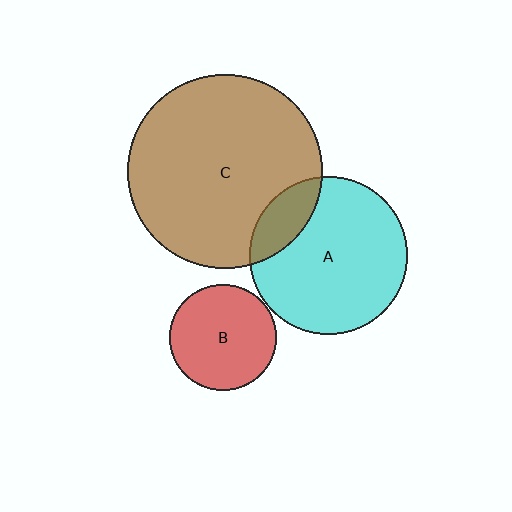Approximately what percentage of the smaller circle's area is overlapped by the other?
Approximately 15%.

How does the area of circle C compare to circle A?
Approximately 1.5 times.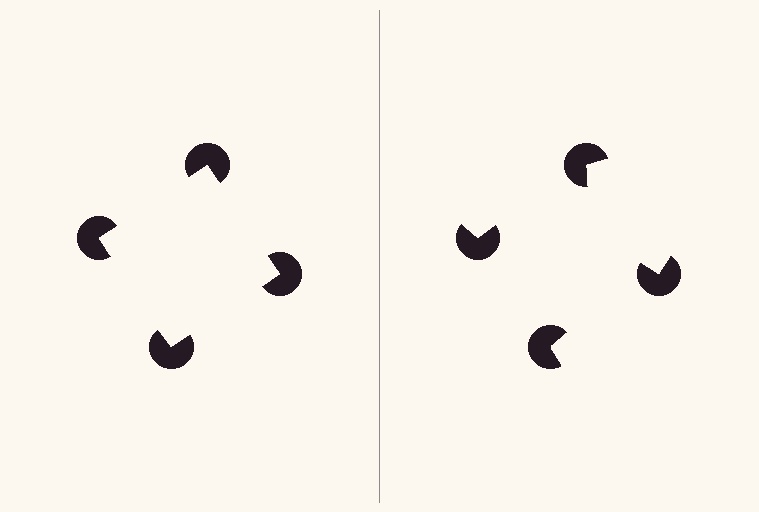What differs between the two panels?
The pac-man discs are positioned identically on both sides; only the wedge orientations differ. On the left they align to a square; on the right they are misaligned.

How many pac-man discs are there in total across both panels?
8 — 4 on each side.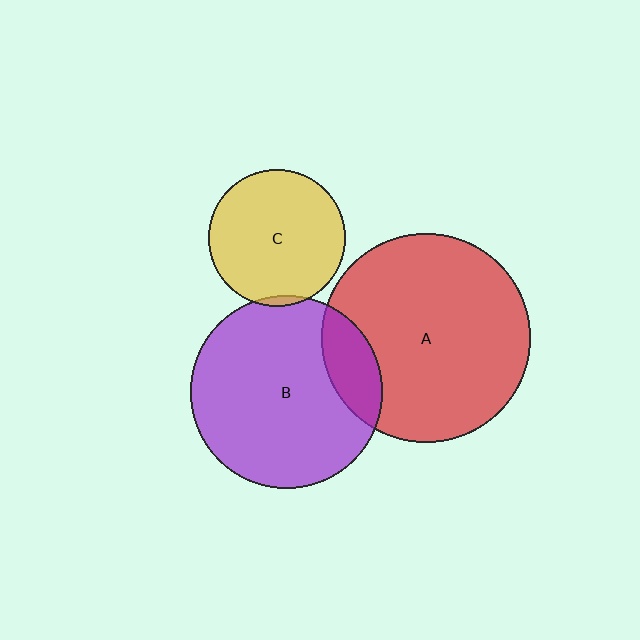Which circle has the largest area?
Circle A (red).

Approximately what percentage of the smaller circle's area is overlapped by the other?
Approximately 5%.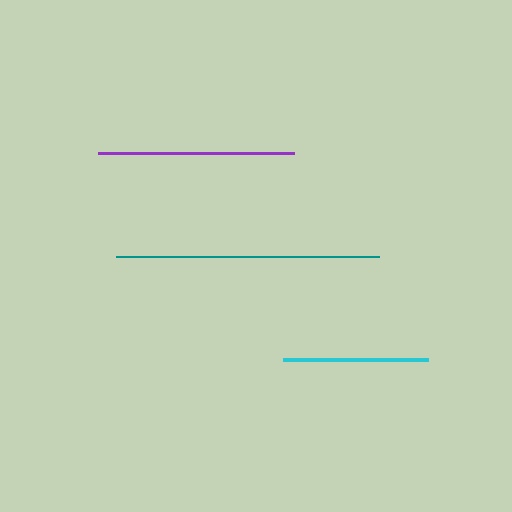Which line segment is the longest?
The teal line is the longest at approximately 264 pixels.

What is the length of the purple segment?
The purple segment is approximately 196 pixels long.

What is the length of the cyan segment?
The cyan segment is approximately 145 pixels long.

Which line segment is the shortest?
The cyan line is the shortest at approximately 145 pixels.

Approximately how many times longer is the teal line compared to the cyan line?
The teal line is approximately 1.8 times the length of the cyan line.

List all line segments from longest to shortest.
From longest to shortest: teal, purple, cyan.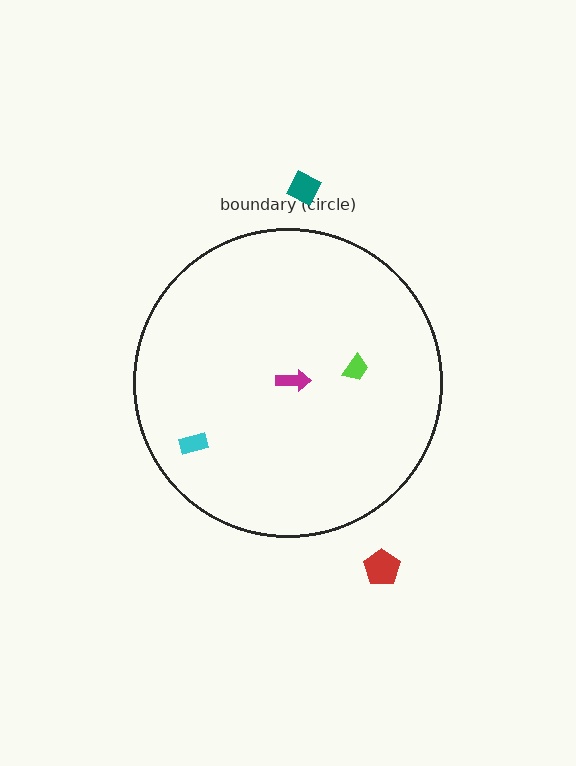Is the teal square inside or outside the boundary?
Outside.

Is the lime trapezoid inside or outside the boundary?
Inside.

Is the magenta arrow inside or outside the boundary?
Inside.